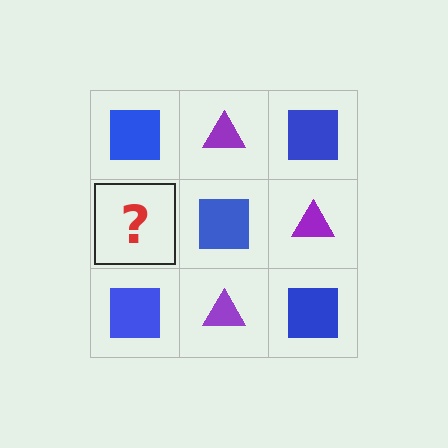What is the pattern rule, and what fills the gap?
The rule is that it alternates blue square and purple triangle in a checkerboard pattern. The gap should be filled with a purple triangle.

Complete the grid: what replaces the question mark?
The question mark should be replaced with a purple triangle.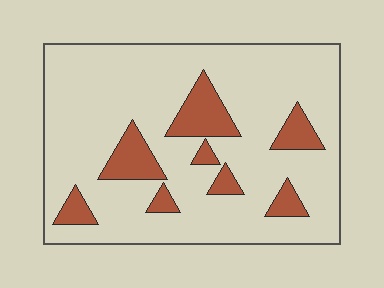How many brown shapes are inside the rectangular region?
8.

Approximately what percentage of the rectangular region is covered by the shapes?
Approximately 15%.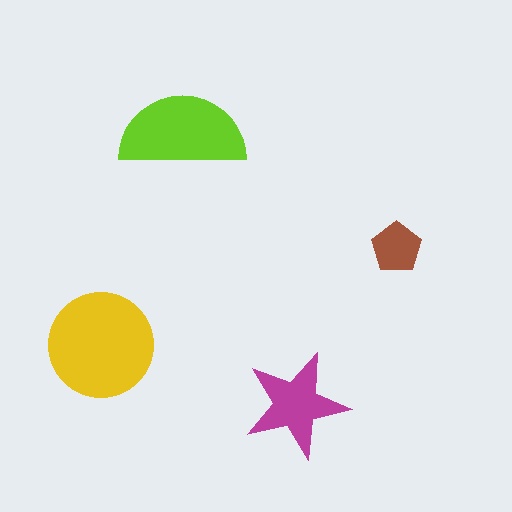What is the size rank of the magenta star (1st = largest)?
3rd.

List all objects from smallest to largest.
The brown pentagon, the magenta star, the lime semicircle, the yellow circle.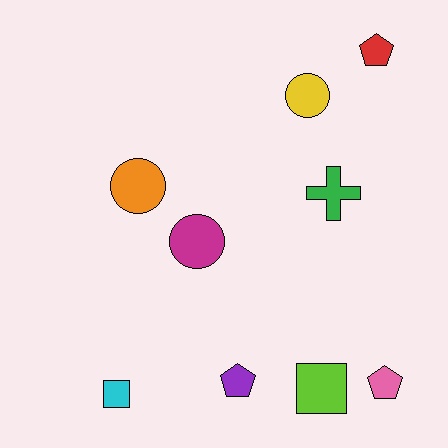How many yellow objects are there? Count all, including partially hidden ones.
There is 1 yellow object.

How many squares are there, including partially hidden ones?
There are 2 squares.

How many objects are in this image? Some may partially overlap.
There are 9 objects.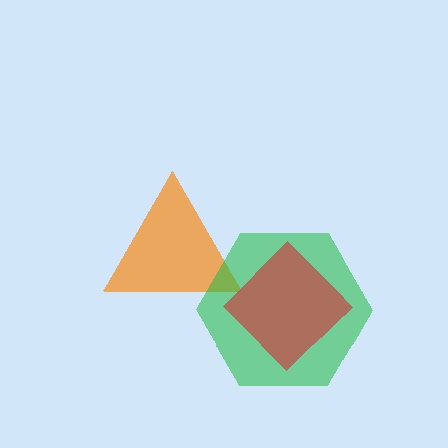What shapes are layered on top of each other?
The layered shapes are: an orange triangle, a green hexagon, a red diamond.